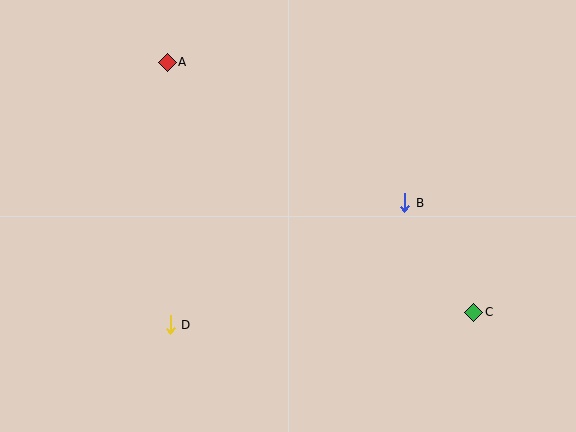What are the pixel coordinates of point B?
Point B is at (405, 203).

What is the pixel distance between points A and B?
The distance between A and B is 276 pixels.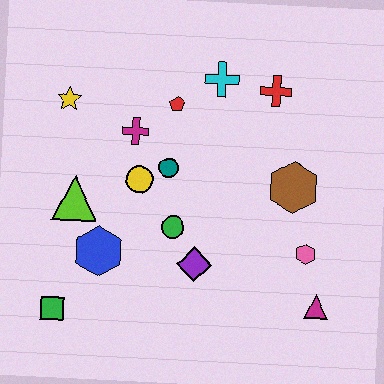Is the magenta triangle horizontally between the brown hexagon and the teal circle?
No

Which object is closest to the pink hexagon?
The magenta triangle is closest to the pink hexagon.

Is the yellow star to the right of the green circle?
No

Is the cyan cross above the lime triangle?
Yes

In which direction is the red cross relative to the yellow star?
The red cross is to the right of the yellow star.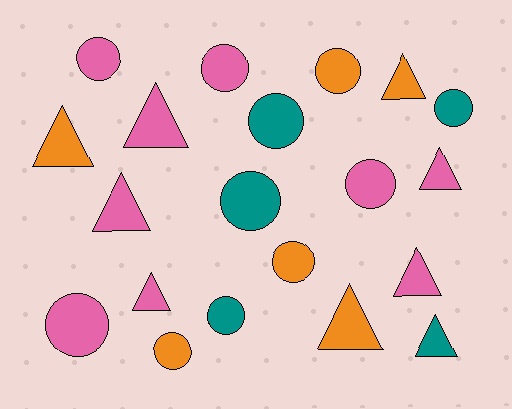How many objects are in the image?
There are 20 objects.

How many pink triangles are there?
There are 5 pink triangles.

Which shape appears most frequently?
Circle, with 11 objects.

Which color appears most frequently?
Pink, with 9 objects.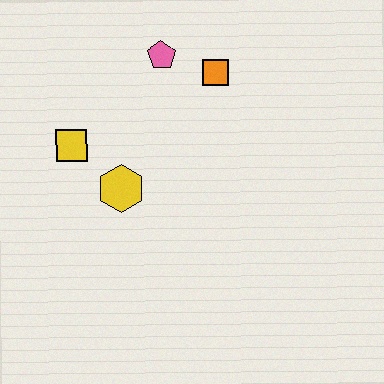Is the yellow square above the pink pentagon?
No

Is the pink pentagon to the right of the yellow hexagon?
Yes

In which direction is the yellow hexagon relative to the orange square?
The yellow hexagon is below the orange square.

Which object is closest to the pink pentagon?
The orange square is closest to the pink pentagon.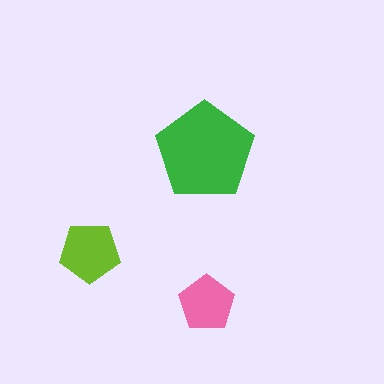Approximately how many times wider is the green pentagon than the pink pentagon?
About 2 times wider.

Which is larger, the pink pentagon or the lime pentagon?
The lime one.